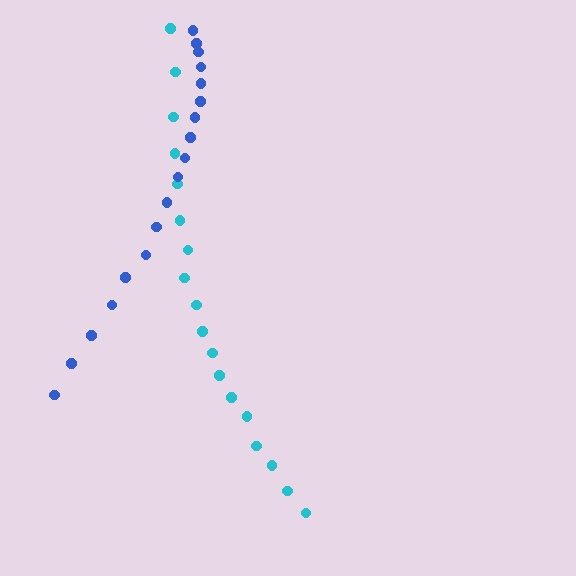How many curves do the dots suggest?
There are 2 distinct paths.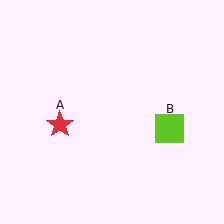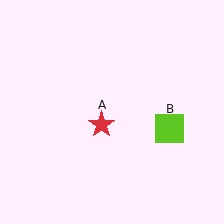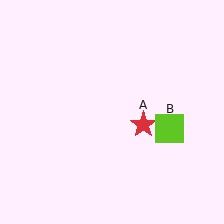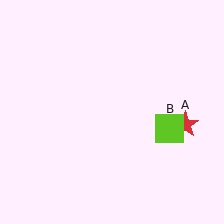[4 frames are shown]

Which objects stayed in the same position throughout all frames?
Lime square (object B) remained stationary.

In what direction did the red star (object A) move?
The red star (object A) moved right.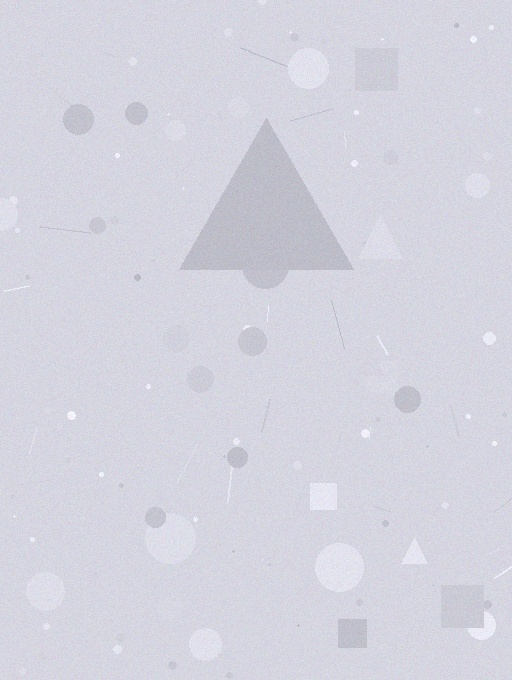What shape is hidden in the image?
A triangle is hidden in the image.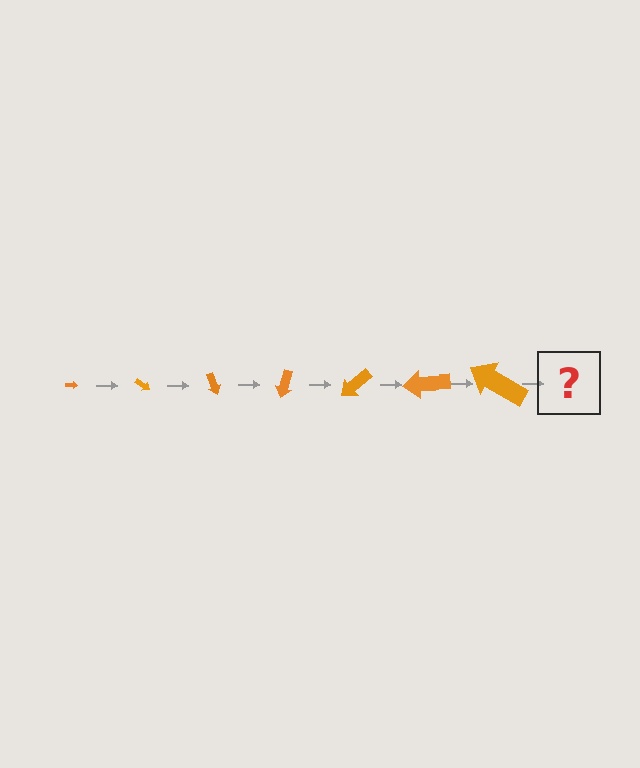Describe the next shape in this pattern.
It should be an arrow, larger than the previous one and rotated 245 degrees from the start.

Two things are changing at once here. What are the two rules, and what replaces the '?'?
The two rules are that the arrow grows larger each step and it rotates 35 degrees each step. The '?' should be an arrow, larger than the previous one and rotated 245 degrees from the start.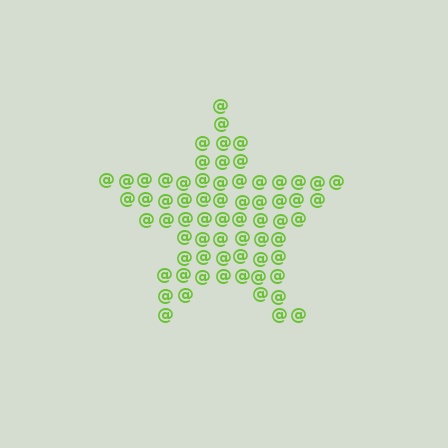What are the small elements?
The small elements are at signs.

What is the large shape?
The large shape is a star.